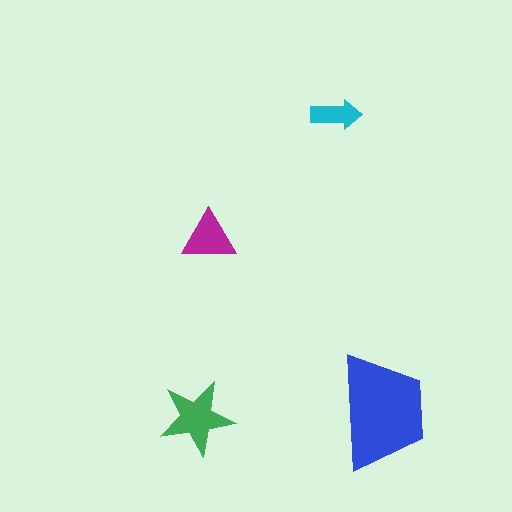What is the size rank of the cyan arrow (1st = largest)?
4th.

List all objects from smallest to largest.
The cyan arrow, the magenta triangle, the green star, the blue trapezoid.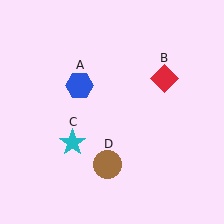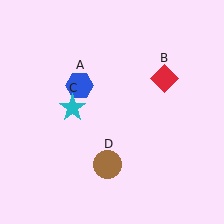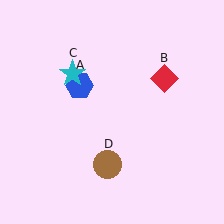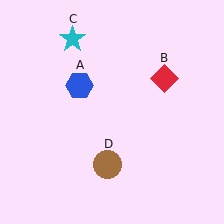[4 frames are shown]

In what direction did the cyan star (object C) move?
The cyan star (object C) moved up.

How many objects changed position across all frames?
1 object changed position: cyan star (object C).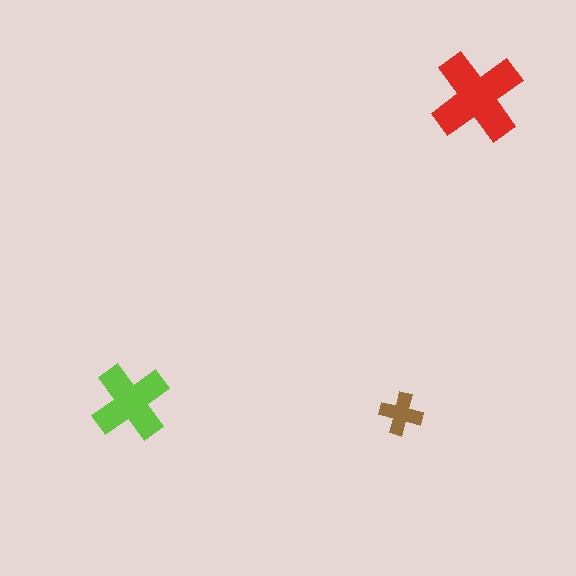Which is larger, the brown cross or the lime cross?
The lime one.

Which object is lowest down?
The brown cross is bottommost.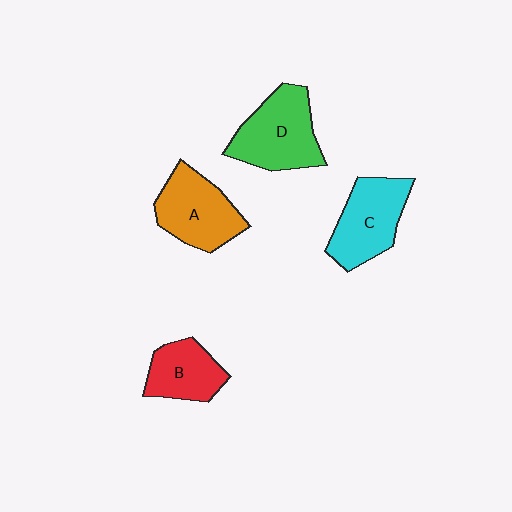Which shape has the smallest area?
Shape B (red).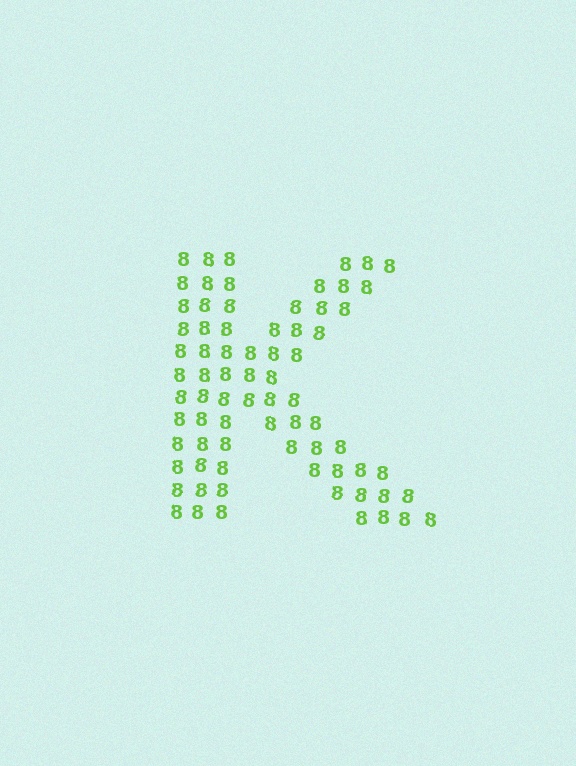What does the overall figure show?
The overall figure shows the letter K.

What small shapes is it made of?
It is made of small digit 8's.